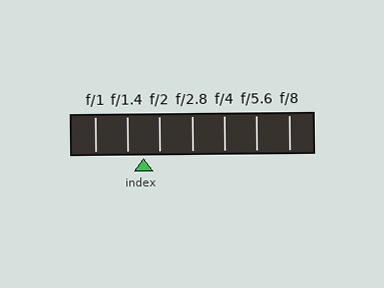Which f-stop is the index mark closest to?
The index mark is closest to f/1.4.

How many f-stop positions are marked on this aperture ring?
There are 7 f-stop positions marked.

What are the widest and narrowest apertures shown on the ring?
The widest aperture shown is f/1 and the narrowest is f/8.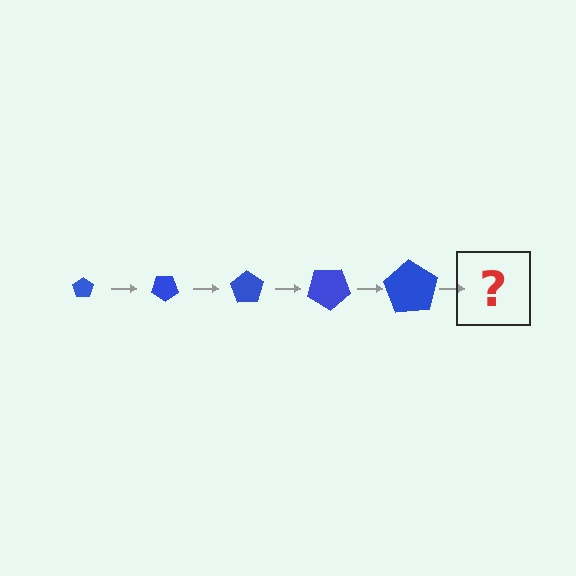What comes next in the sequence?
The next element should be a pentagon, larger than the previous one and rotated 175 degrees from the start.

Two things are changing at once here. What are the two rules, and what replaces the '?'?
The two rules are that the pentagon grows larger each step and it rotates 35 degrees each step. The '?' should be a pentagon, larger than the previous one and rotated 175 degrees from the start.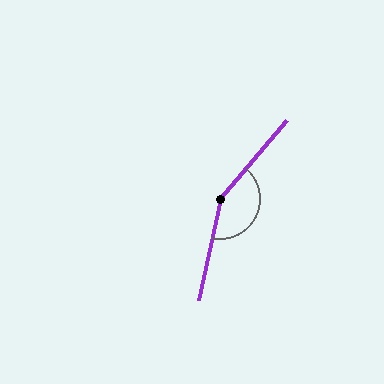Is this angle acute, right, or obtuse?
It is obtuse.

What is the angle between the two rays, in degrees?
Approximately 151 degrees.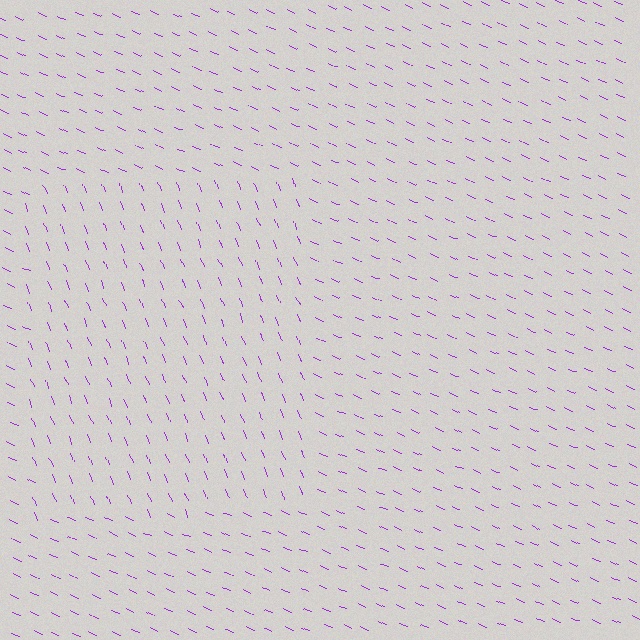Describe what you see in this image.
The image is filled with small purple line segments. A rectangle region in the image has lines oriented differently from the surrounding lines, creating a visible texture boundary.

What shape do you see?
I see a rectangle.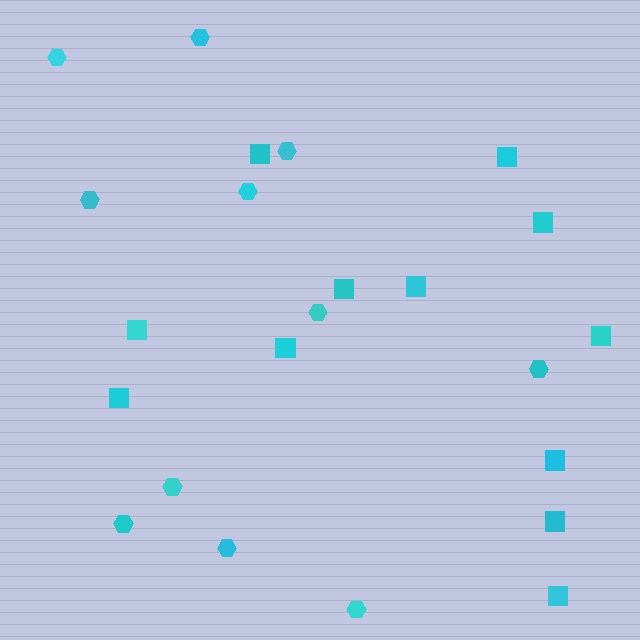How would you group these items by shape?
There are 2 groups: one group of squares (12) and one group of hexagons (11).